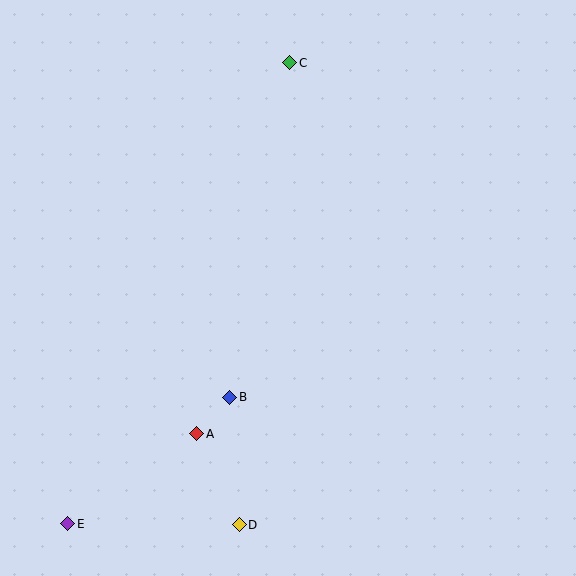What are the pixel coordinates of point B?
Point B is at (230, 397).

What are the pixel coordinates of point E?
Point E is at (68, 524).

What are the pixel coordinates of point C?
Point C is at (290, 63).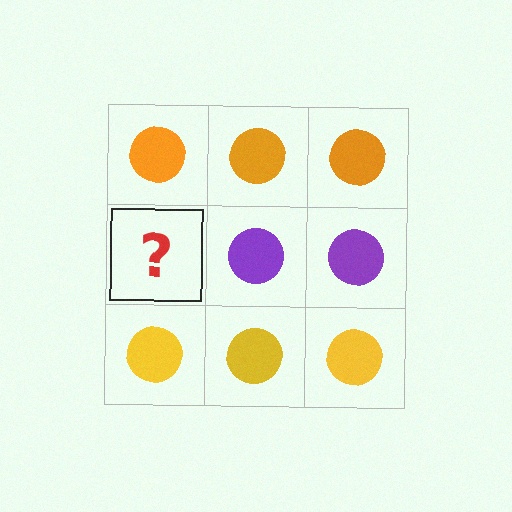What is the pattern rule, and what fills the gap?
The rule is that each row has a consistent color. The gap should be filled with a purple circle.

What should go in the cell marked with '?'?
The missing cell should contain a purple circle.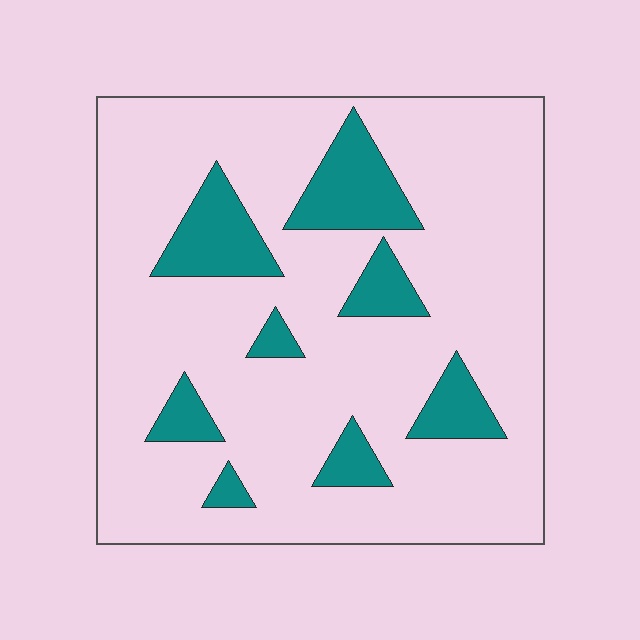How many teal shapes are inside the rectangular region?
8.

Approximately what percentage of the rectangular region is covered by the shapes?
Approximately 15%.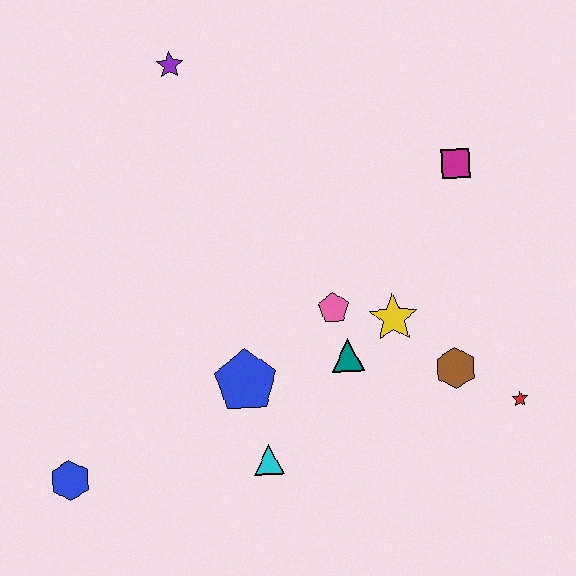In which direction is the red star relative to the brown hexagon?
The red star is to the right of the brown hexagon.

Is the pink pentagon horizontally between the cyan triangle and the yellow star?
Yes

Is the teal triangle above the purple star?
No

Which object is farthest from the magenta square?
The blue hexagon is farthest from the magenta square.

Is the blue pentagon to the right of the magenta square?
No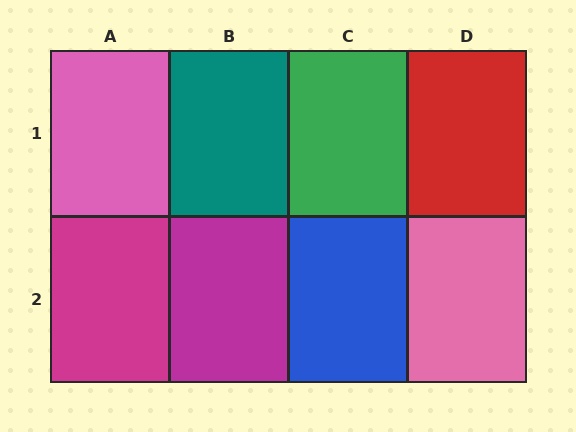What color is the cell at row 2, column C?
Blue.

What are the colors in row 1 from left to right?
Pink, teal, green, red.